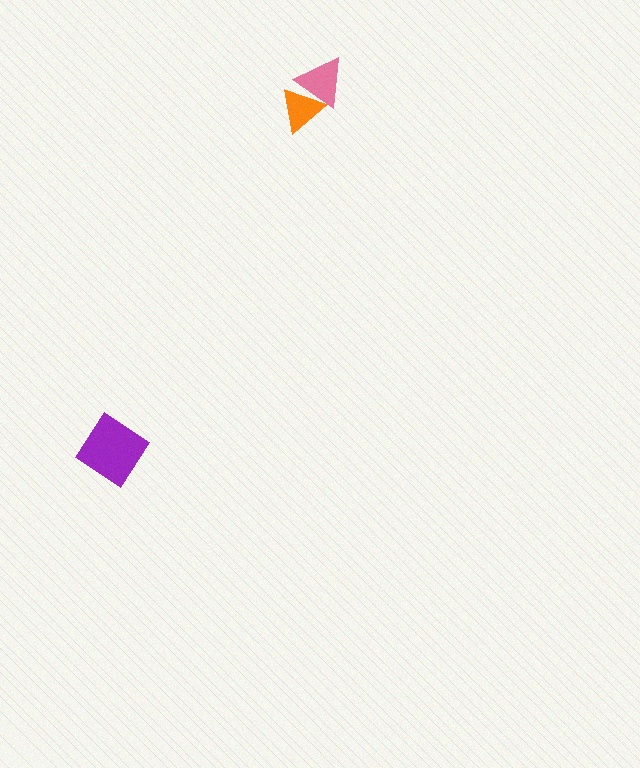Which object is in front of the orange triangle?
The pink triangle is in front of the orange triangle.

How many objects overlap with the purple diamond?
0 objects overlap with the purple diamond.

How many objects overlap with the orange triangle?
1 object overlaps with the orange triangle.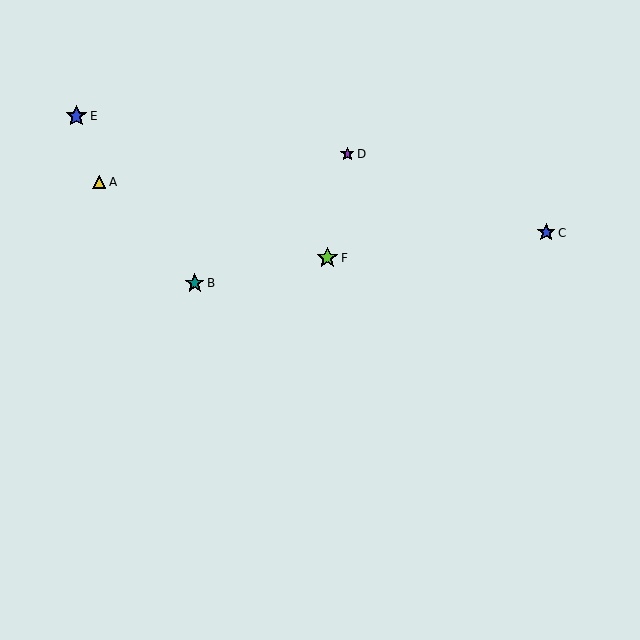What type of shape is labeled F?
Shape F is a lime star.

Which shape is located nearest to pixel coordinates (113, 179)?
The yellow triangle (labeled A) at (99, 182) is nearest to that location.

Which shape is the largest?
The blue star (labeled E) is the largest.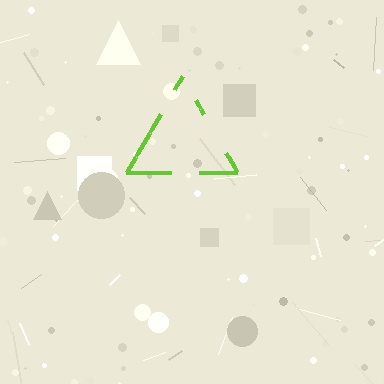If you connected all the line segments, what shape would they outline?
They would outline a triangle.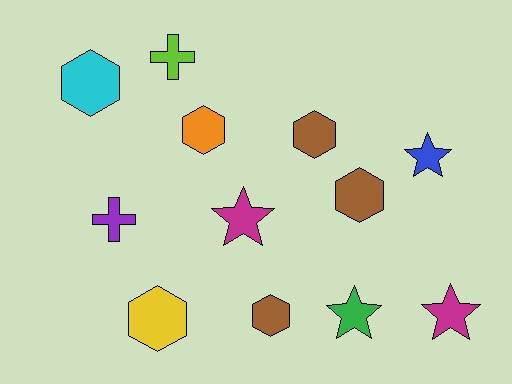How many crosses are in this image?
There are 2 crosses.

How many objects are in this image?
There are 12 objects.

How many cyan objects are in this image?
There is 1 cyan object.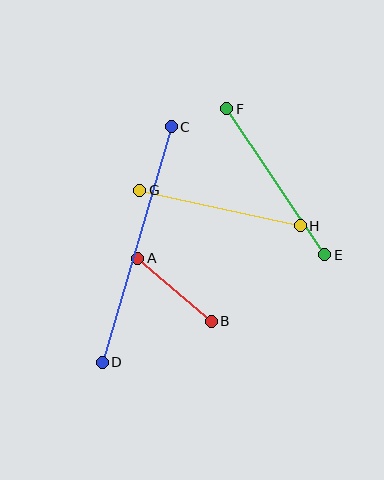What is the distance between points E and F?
The distance is approximately 176 pixels.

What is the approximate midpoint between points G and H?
The midpoint is at approximately (220, 208) pixels.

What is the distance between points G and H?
The distance is approximately 164 pixels.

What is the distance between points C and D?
The distance is approximately 245 pixels.